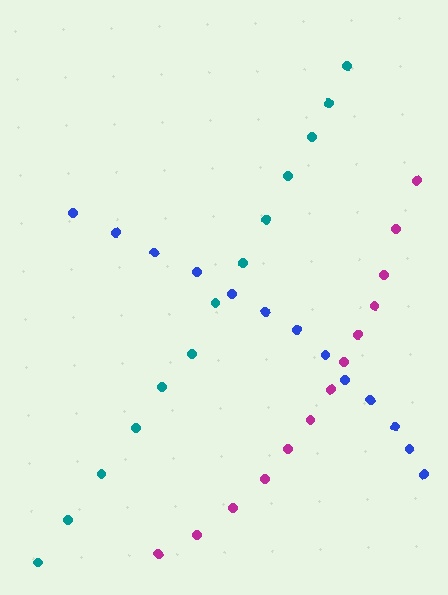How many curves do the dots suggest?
There are 3 distinct paths.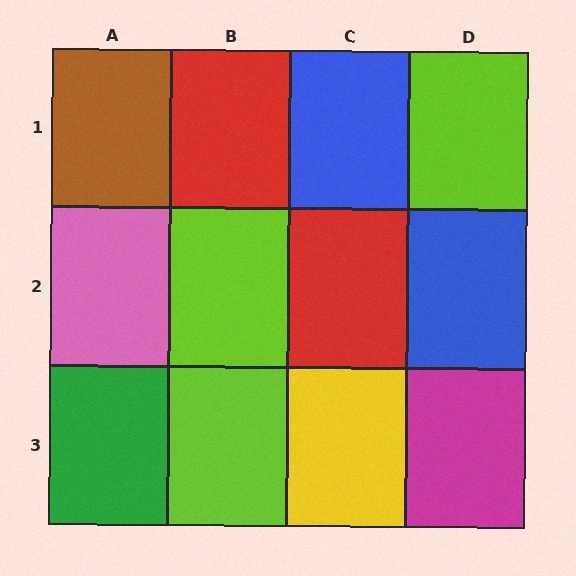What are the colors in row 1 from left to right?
Brown, red, blue, lime.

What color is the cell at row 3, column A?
Green.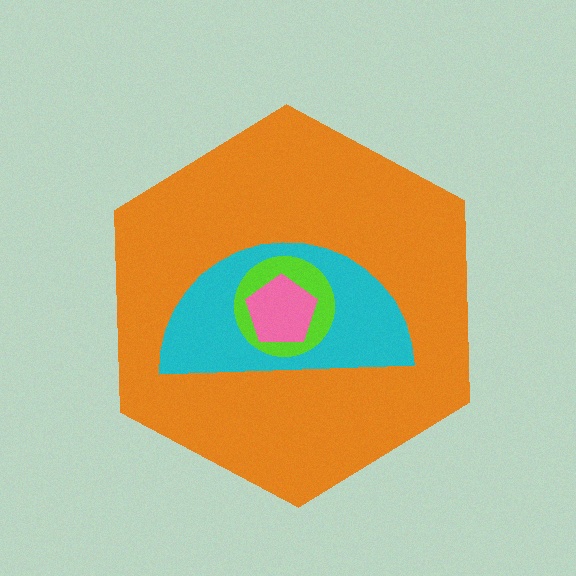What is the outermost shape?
The orange hexagon.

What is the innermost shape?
The pink pentagon.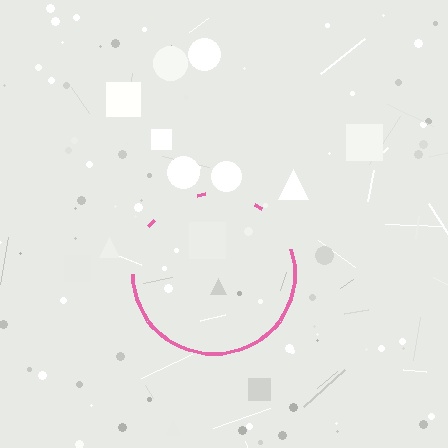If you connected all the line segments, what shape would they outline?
They would outline a circle.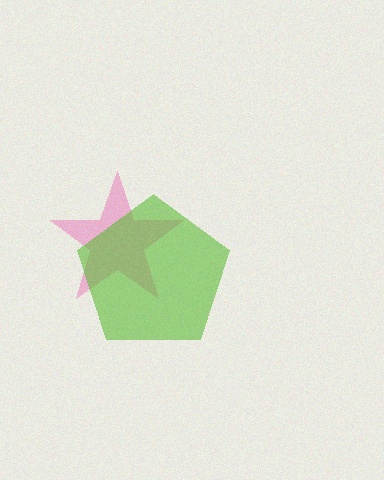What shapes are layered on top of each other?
The layered shapes are: a pink star, a lime pentagon.